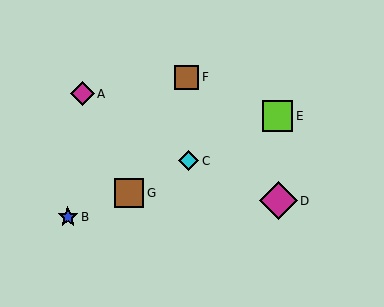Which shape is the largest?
The magenta diamond (labeled D) is the largest.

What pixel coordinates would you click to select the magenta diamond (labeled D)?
Click at (279, 201) to select the magenta diamond D.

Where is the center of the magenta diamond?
The center of the magenta diamond is at (279, 201).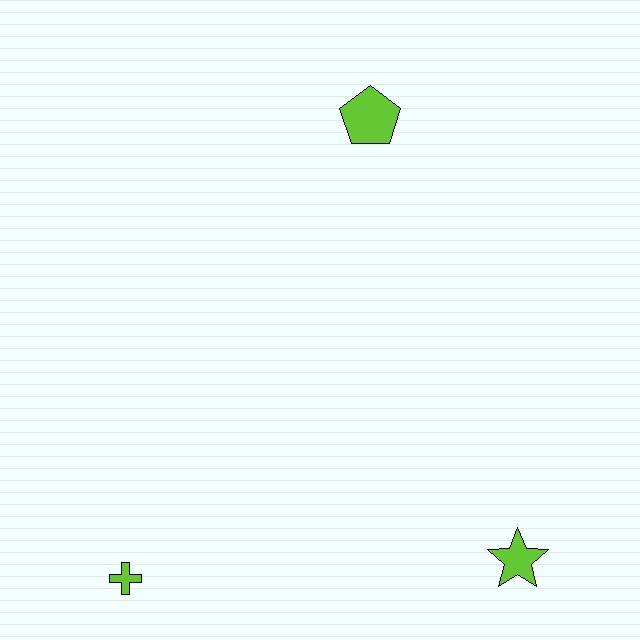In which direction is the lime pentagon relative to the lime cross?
The lime pentagon is above the lime cross.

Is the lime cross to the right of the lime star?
No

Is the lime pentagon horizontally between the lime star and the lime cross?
Yes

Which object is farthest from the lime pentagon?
The lime cross is farthest from the lime pentagon.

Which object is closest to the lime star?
The lime cross is closest to the lime star.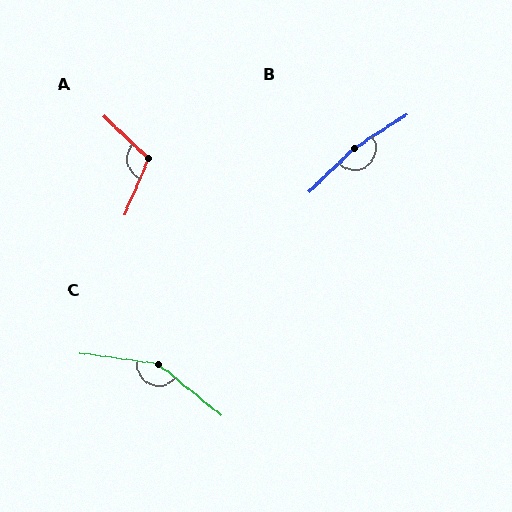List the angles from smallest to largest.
A (111°), C (148°), B (169°).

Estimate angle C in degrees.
Approximately 148 degrees.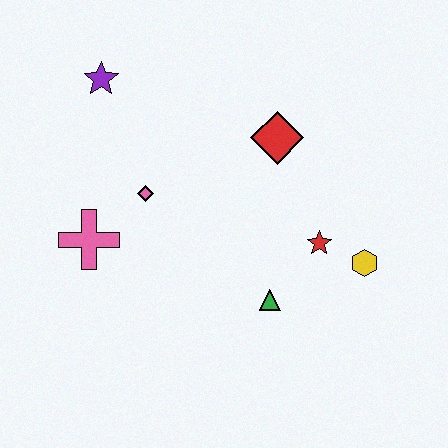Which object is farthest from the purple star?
The yellow hexagon is farthest from the purple star.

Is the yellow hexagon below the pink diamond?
Yes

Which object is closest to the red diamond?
The red star is closest to the red diamond.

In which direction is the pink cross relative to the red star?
The pink cross is to the left of the red star.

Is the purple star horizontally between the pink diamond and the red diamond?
No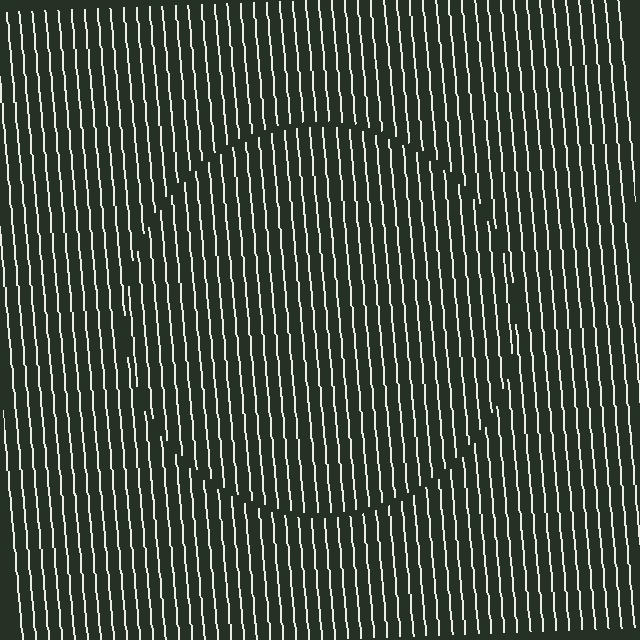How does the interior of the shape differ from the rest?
The interior of the shape contains the same grating, shifted by half a period — the contour is defined by the phase discontinuity where line-ends from the inner and outer gratings abut.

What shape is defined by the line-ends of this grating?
An illusory circle. The interior of the shape contains the same grating, shifted by half a period — the contour is defined by the phase discontinuity where line-ends from the inner and outer gratings abut.